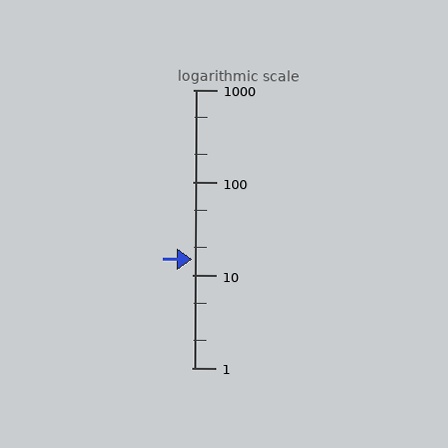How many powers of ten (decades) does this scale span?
The scale spans 3 decades, from 1 to 1000.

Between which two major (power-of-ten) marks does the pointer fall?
The pointer is between 10 and 100.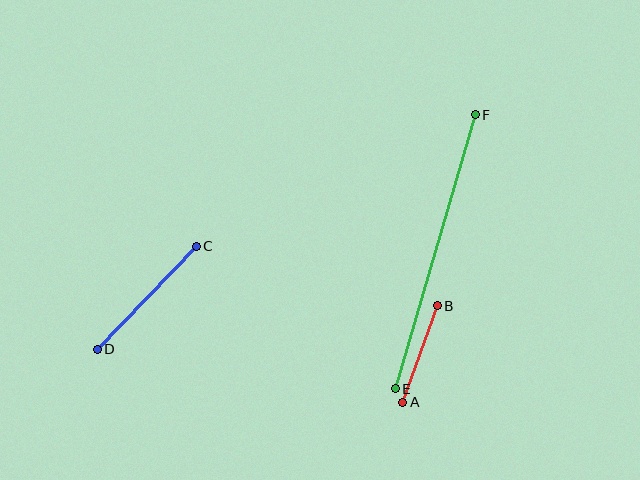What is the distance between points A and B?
The distance is approximately 103 pixels.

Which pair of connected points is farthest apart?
Points E and F are farthest apart.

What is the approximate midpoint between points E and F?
The midpoint is at approximately (435, 252) pixels.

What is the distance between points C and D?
The distance is approximately 143 pixels.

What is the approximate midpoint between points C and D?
The midpoint is at approximately (147, 298) pixels.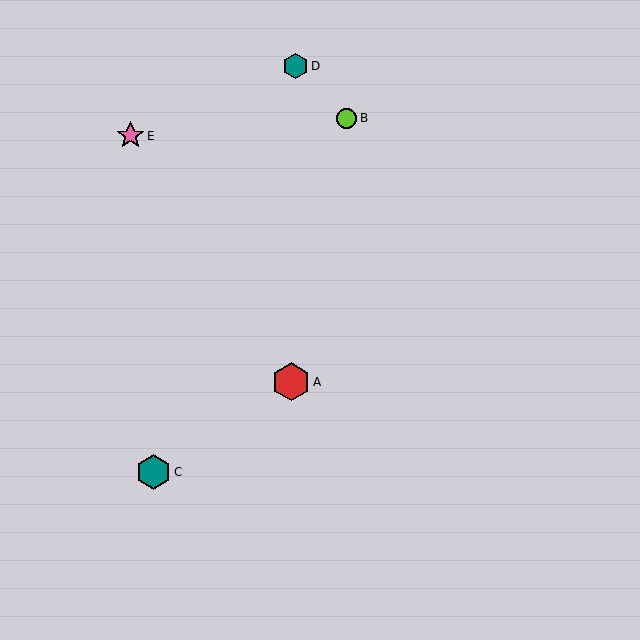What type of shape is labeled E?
Shape E is a pink star.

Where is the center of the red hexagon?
The center of the red hexagon is at (291, 382).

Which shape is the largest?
The red hexagon (labeled A) is the largest.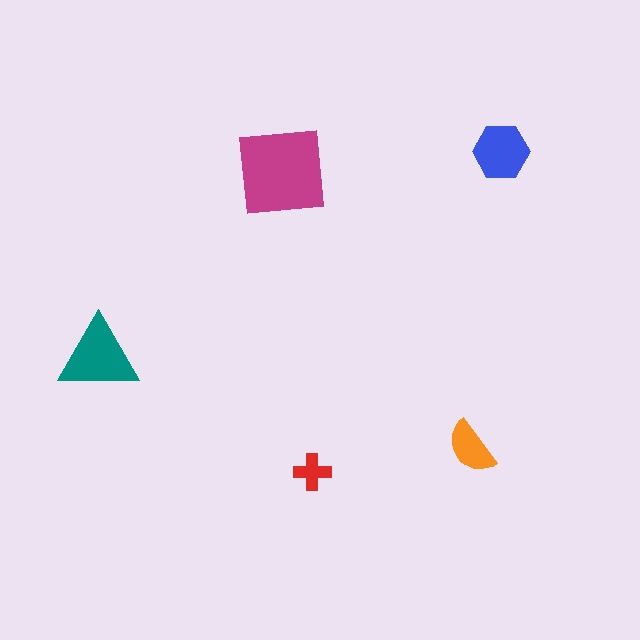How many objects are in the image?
There are 5 objects in the image.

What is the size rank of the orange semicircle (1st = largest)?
4th.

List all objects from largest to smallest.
The magenta square, the teal triangle, the blue hexagon, the orange semicircle, the red cross.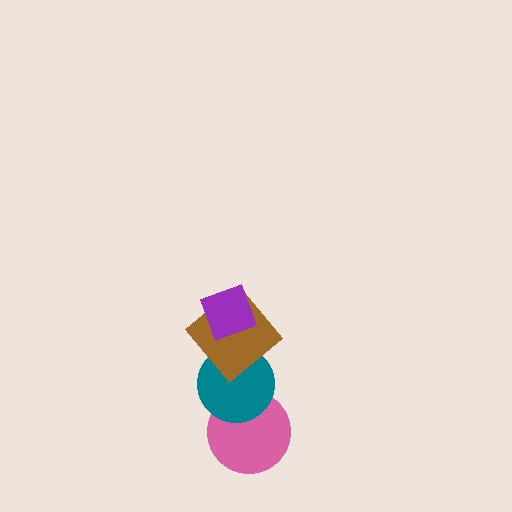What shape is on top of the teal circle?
The brown diamond is on top of the teal circle.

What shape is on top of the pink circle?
The teal circle is on top of the pink circle.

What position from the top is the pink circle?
The pink circle is 4th from the top.